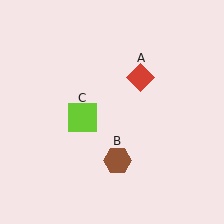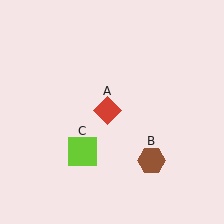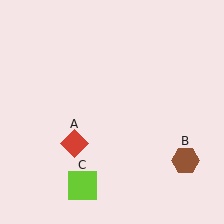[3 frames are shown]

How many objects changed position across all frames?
3 objects changed position: red diamond (object A), brown hexagon (object B), lime square (object C).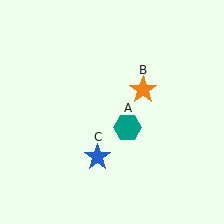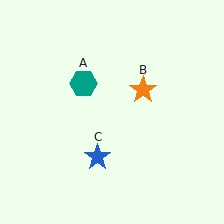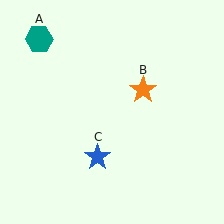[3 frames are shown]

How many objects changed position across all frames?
1 object changed position: teal hexagon (object A).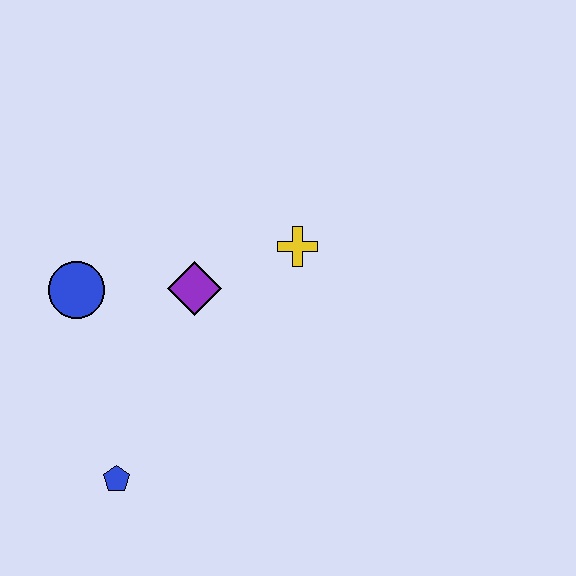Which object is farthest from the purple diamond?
The blue pentagon is farthest from the purple diamond.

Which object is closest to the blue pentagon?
The blue circle is closest to the blue pentagon.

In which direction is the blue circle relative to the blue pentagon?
The blue circle is above the blue pentagon.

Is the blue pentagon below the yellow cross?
Yes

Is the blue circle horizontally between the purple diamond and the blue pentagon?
No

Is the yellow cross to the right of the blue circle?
Yes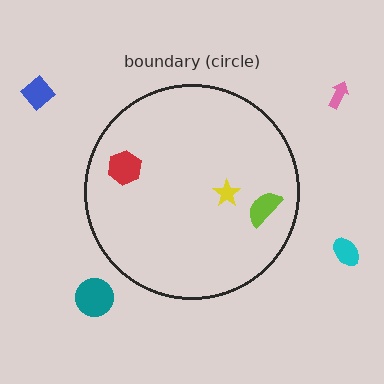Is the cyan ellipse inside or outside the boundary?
Outside.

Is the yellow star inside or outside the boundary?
Inside.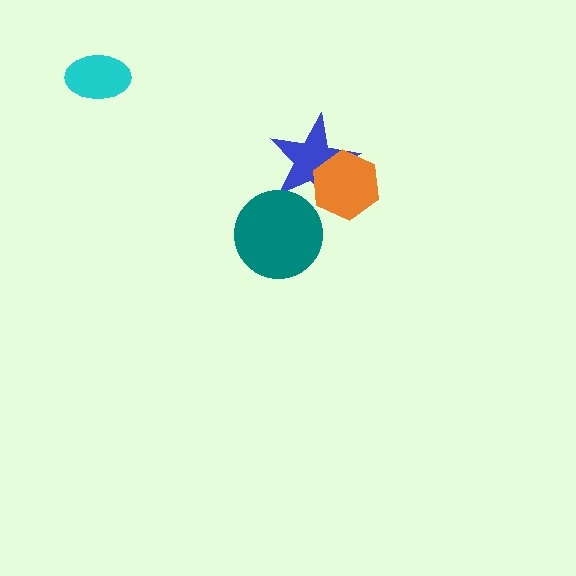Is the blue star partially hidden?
Yes, it is partially covered by another shape.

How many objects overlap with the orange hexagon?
1 object overlaps with the orange hexagon.